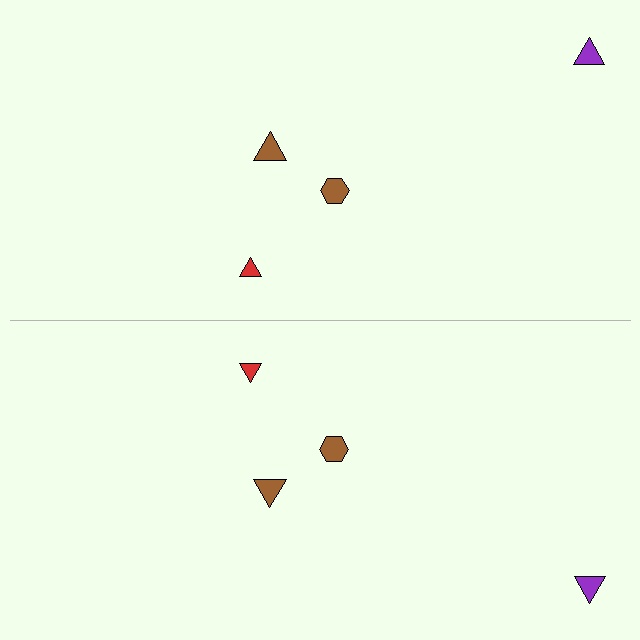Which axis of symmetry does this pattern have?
The pattern has a horizontal axis of symmetry running through the center of the image.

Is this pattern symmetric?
Yes, this pattern has bilateral (reflection) symmetry.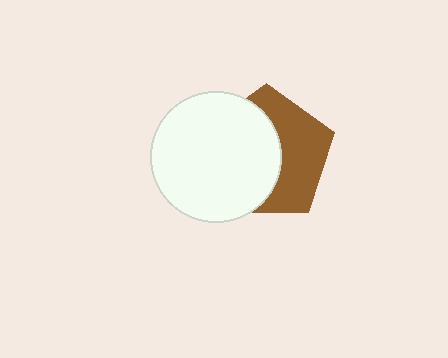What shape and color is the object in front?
The object in front is a white circle.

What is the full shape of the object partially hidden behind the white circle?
The partially hidden object is a brown pentagon.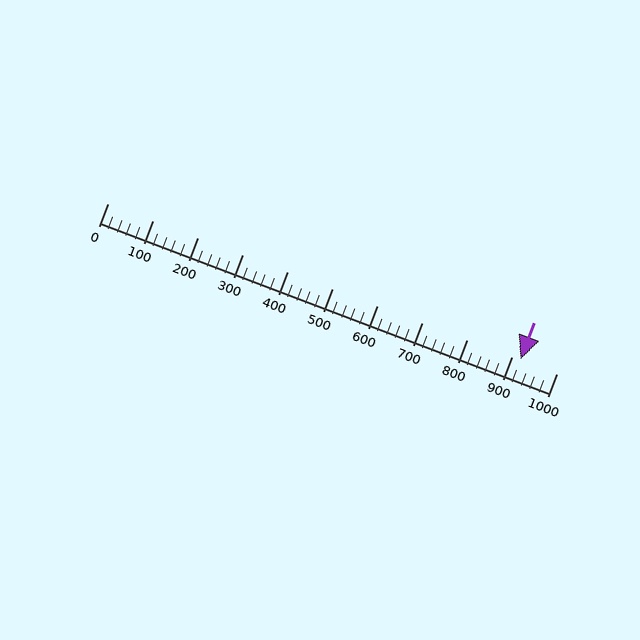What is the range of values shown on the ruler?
The ruler shows values from 0 to 1000.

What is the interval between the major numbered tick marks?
The major tick marks are spaced 100 units apart.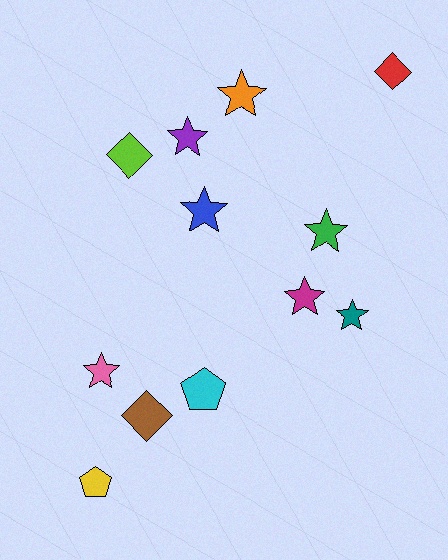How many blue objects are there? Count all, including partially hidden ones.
There is 1 blue object.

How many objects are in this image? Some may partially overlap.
There are 12 objects.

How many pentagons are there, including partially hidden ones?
There are 2 pentagons.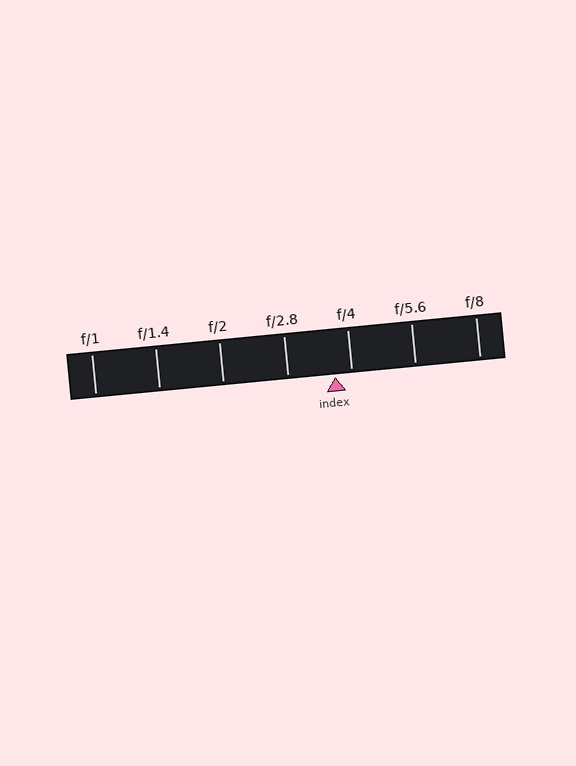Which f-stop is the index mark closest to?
The index mark is closest to f/4.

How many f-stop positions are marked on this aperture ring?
There are 7 f-stop positions marked.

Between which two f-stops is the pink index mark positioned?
The index mark is between f/2.8 and f/4.